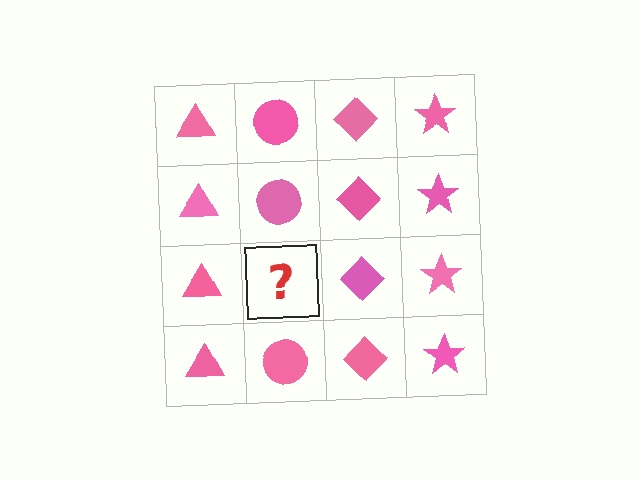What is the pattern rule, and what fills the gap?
The rule is that each column has a consistent shape. The gap should be filled with a pink circle.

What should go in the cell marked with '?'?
The missing cell should contain a pink circle.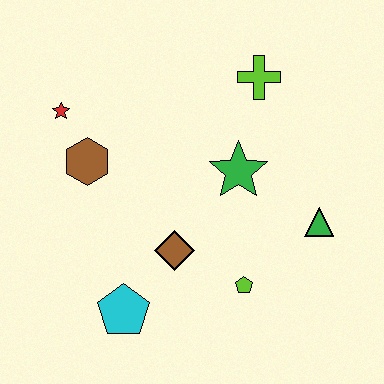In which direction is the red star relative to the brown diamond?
The red star is above the brown diamond.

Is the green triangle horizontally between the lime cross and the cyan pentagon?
No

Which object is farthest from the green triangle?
The red star is farthest from the green triangle.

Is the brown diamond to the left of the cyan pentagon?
No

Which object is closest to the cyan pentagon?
The brown diamond is closest to the cyan pentagon.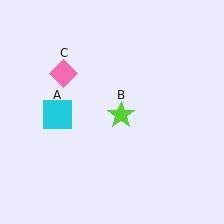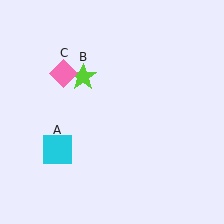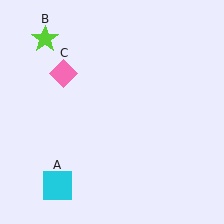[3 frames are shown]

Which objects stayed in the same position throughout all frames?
Pink diamond (object C) remained stationary.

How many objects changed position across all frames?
2 objects changed position: cyan square (object A), lime star (object B).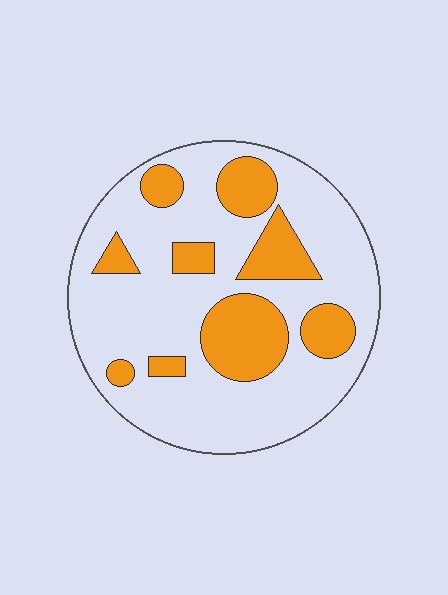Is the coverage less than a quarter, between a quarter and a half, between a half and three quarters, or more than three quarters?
Between a quarter and a half.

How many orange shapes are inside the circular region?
9.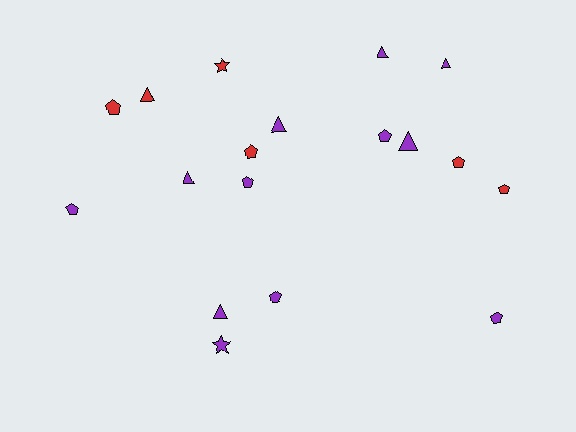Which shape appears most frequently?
Pentagon, with 9 objects.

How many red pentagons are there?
There are 4 red pentagons.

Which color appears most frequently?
Purple, with 12 objects.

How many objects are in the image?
There are 18 objects.